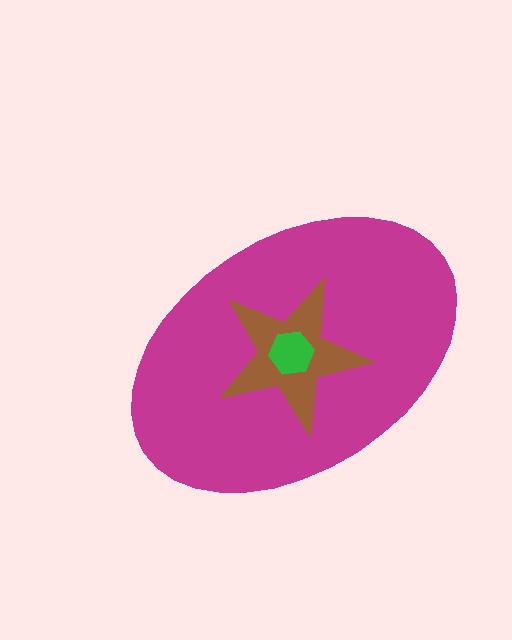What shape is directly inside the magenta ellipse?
The brown star.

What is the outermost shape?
The magenta ellipse.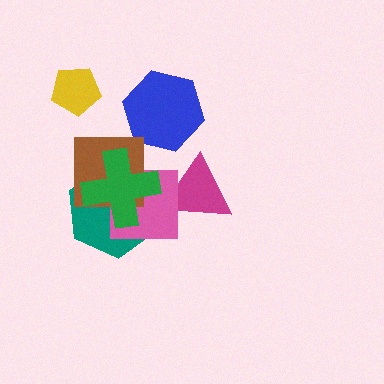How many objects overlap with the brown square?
3 objects overlap with the brown square.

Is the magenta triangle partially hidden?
Yes, it is partially covered by another shape.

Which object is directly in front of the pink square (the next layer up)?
The brown square is directly in front of the pink square.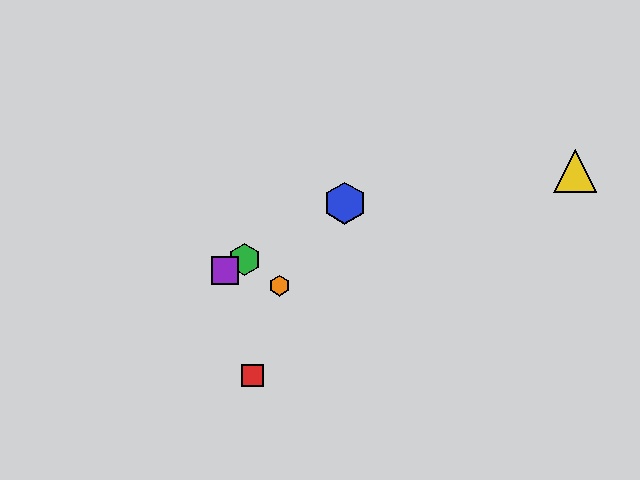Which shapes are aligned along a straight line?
The blue hexagon, the green hexagon, the purple square are aligned along a straight line.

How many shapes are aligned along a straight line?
3 shapes (the blue hexagon, the green hexagon, the purple square) are aligned along a straight line.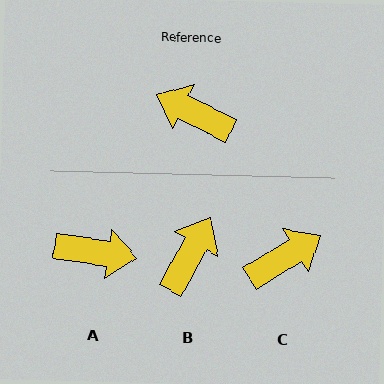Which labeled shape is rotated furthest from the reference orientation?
A, about 163 degrees away.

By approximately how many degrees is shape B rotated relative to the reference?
Approximately 93 degrees clockwise.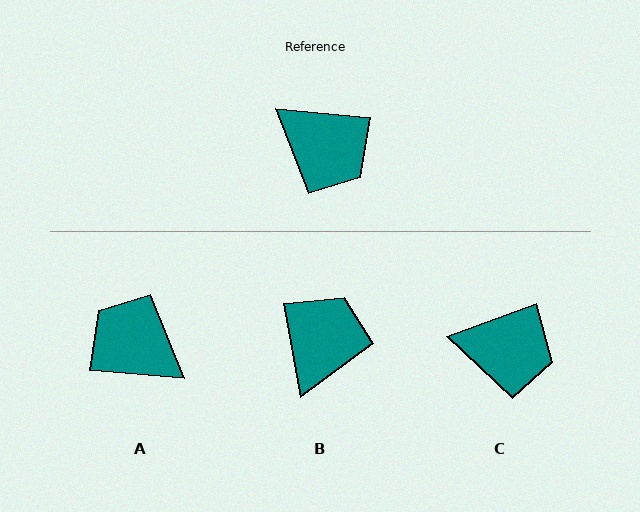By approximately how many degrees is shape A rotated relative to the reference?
Approximately 180 degrees clockwise.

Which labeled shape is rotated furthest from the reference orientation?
A, about 180 degrees away.